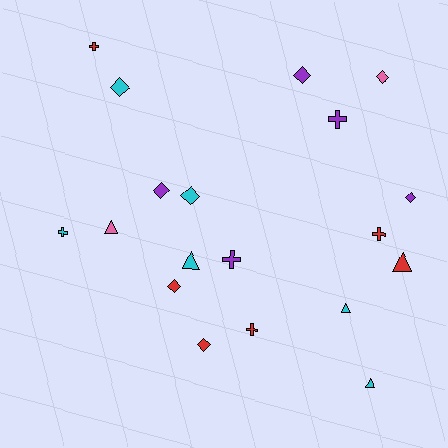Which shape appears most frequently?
Diamond, with 8 objects.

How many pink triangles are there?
There is 1 pink triangle.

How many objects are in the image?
There are 19 objects.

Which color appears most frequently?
Cyan, with 6 objects.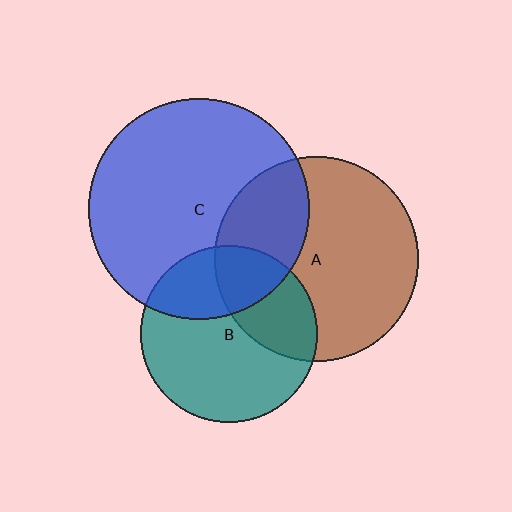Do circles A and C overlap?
Yes.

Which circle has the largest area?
Circle C (blue).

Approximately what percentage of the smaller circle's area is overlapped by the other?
Approximately 30%.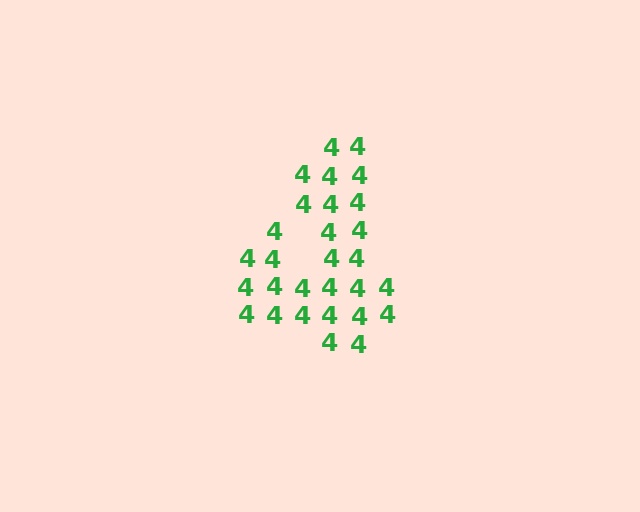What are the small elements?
The small elements are digit 4's.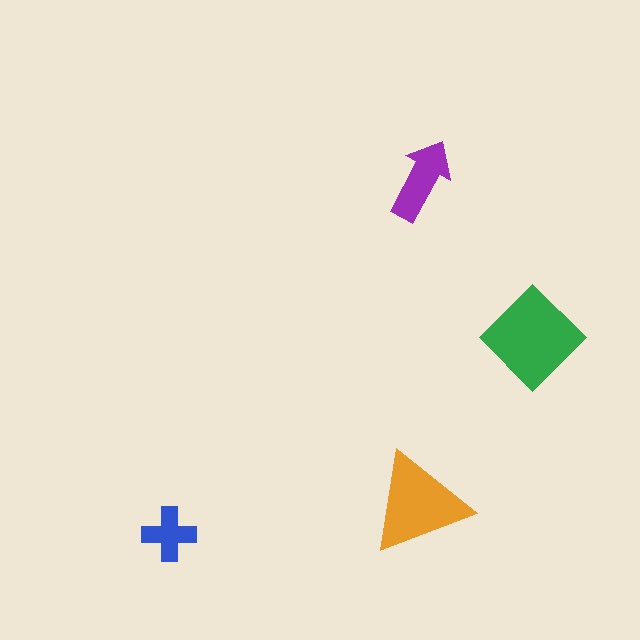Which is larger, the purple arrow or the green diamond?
The green diamond.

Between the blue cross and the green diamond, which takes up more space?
The green diamond.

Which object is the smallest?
The blue cross.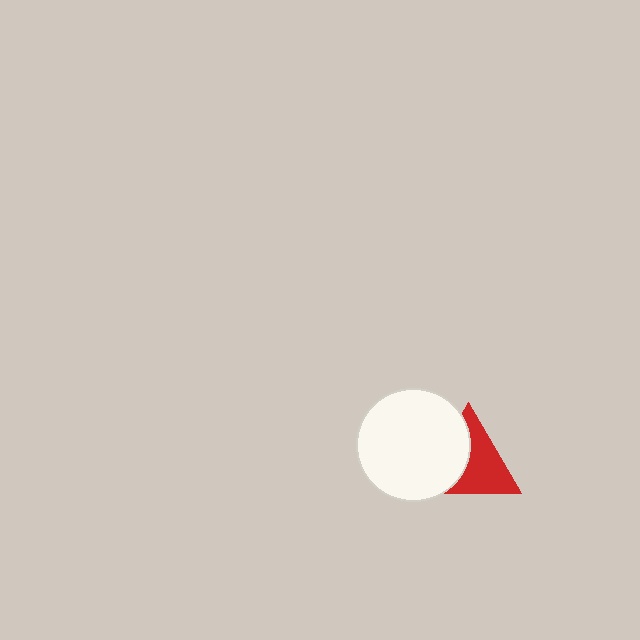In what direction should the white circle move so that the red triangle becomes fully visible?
The white circle should move left. That is the shortest direction to clear the overlap and leave the red triangle fully visible.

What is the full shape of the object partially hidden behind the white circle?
The partially hidden object is a red triangle.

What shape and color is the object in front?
The object in front is a white circle.